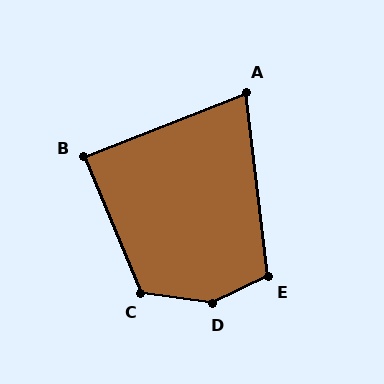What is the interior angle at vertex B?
Approximately 89 degrees (approximately right).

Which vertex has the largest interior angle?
D, at approximately 146 degrees.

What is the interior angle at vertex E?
Approximately 110 degrees (obtuse).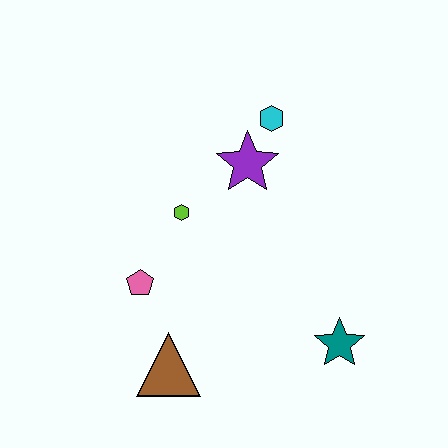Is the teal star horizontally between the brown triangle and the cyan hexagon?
No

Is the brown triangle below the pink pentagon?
Yes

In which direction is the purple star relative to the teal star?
The purple star is above the teal star.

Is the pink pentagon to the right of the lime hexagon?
No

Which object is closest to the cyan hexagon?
The purple star is closest to the cyan hexagon.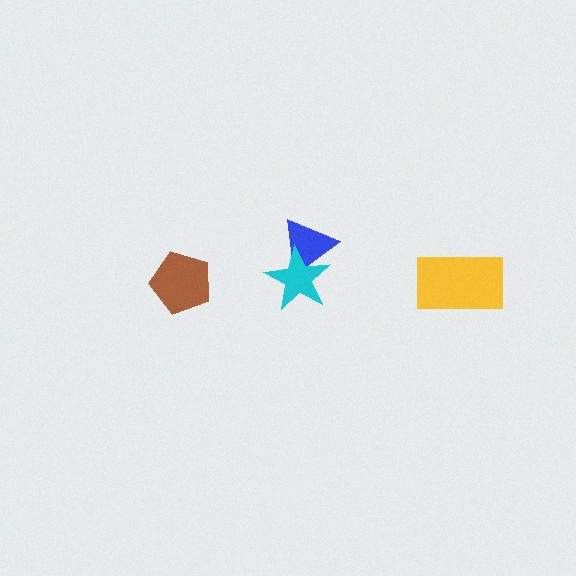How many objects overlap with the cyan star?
1 object overlaps with the cyan star.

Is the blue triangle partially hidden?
Yes, it is partially covered by another shape.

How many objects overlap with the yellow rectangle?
0 objects overlap with the yellow rectangle.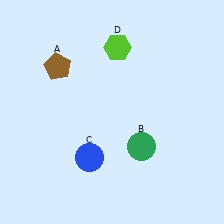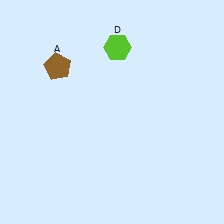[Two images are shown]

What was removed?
The green circle (B), the blue circle (C) were removed in Image 2.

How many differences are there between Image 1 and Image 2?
There are 2 differences between the two images.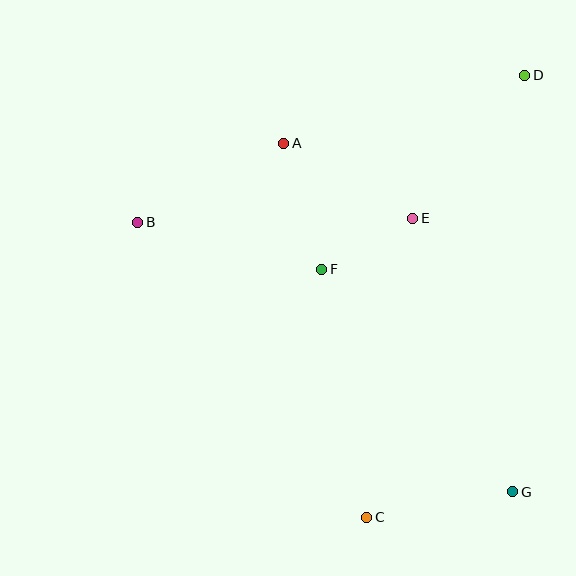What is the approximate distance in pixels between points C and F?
The distance between C and F is approximately 252 pixels.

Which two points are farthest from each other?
Points C and D are farthest from each other.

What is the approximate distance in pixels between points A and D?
The distance between A and D is approximately 250 pixels.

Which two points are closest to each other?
Points E and F are closest to each other.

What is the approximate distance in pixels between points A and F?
The distance between A and F is approximately 132 pixels.